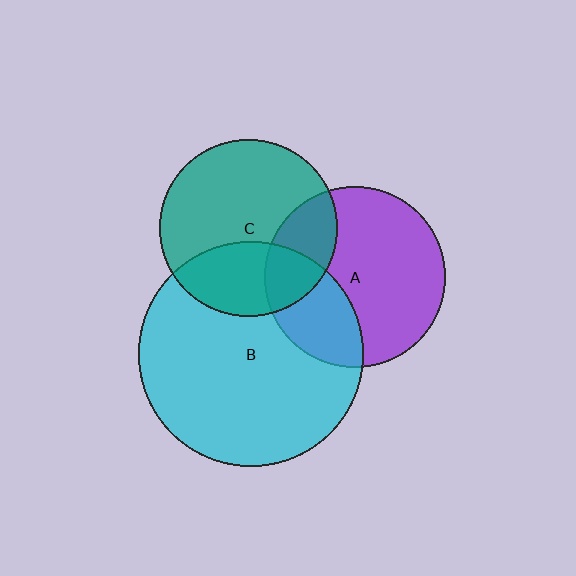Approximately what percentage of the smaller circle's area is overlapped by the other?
Approximately 30%.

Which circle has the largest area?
Circle B (cyan).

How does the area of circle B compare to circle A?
Approximately 1.5 times.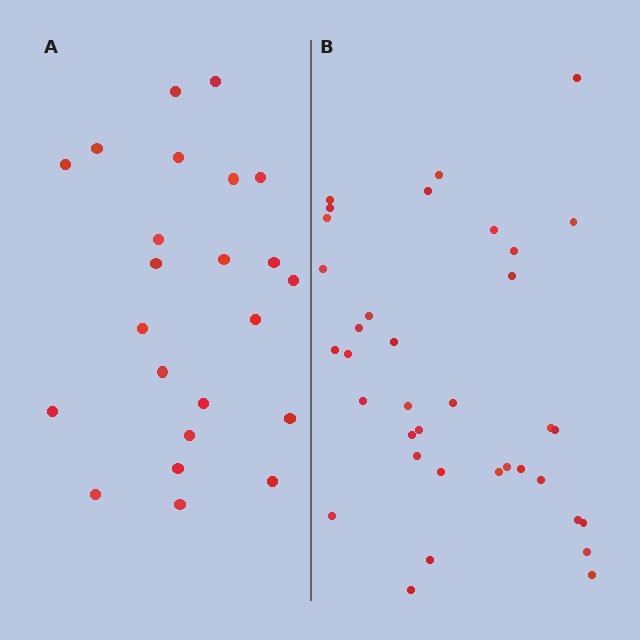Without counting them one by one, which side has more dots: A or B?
Region B (the right region) has more dots.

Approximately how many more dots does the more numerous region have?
Region B has approximately 15 more dots than region A.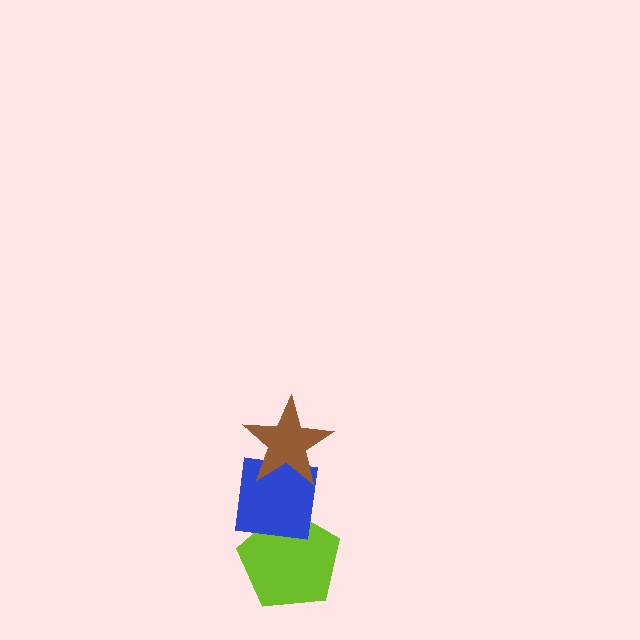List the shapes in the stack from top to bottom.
From top to bottom: the brown star, the blue square, the lime pentagon.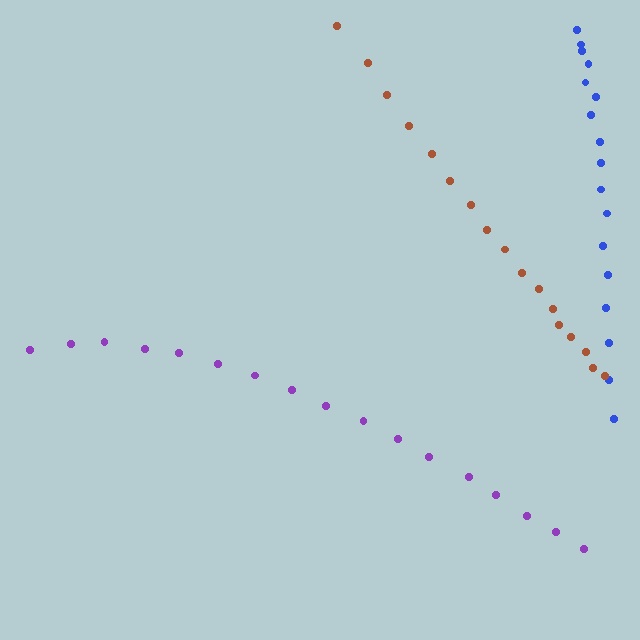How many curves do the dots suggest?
There are 3 distinct paths.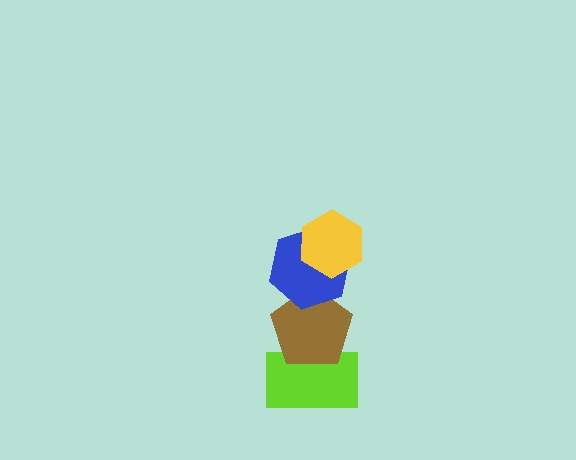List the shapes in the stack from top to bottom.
From top to bottom: the yellow hexagon, the blue hexagon, the brown pentagon, the lime rectangle.